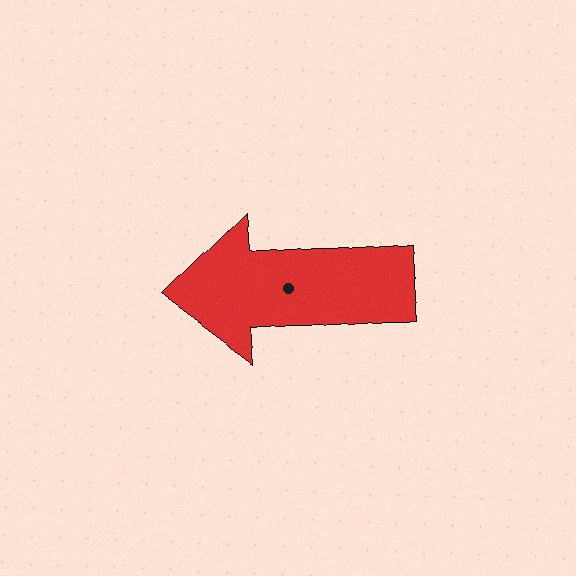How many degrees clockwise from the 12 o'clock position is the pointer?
Approximately 266 degrees.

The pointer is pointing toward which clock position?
Roughly 9 o'clock.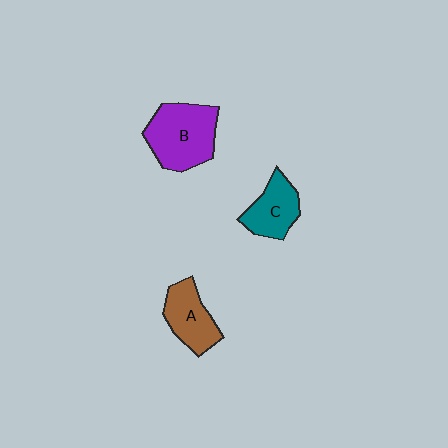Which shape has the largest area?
Shape B (purple).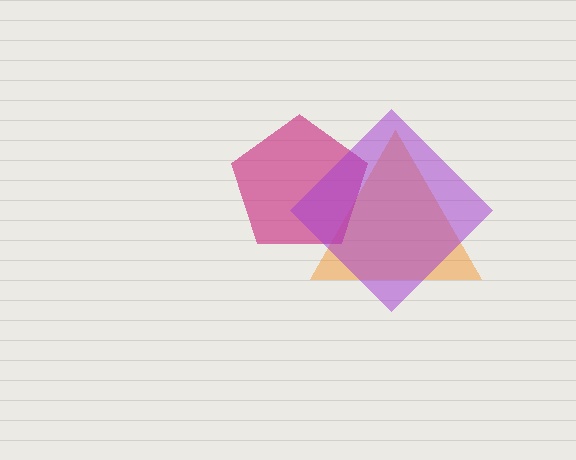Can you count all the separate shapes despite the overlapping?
Yes, there are 3 separate shapes.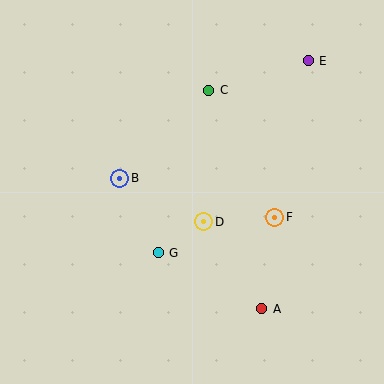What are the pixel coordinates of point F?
Point F is at (275, 217).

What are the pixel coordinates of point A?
Point A is at (262, 309).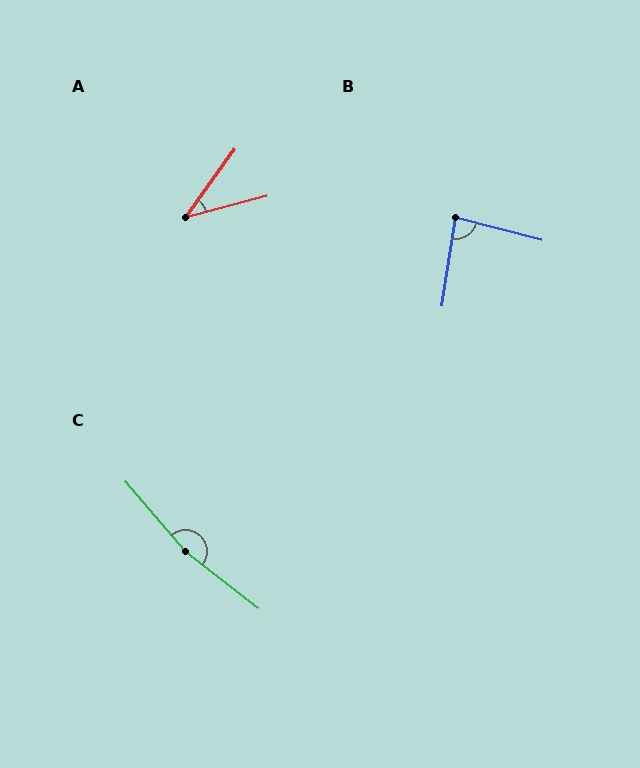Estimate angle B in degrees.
Approximately 84 degrees.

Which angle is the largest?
C, at approximately 169 degrees.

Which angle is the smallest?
A, at approximately 39 degrees.